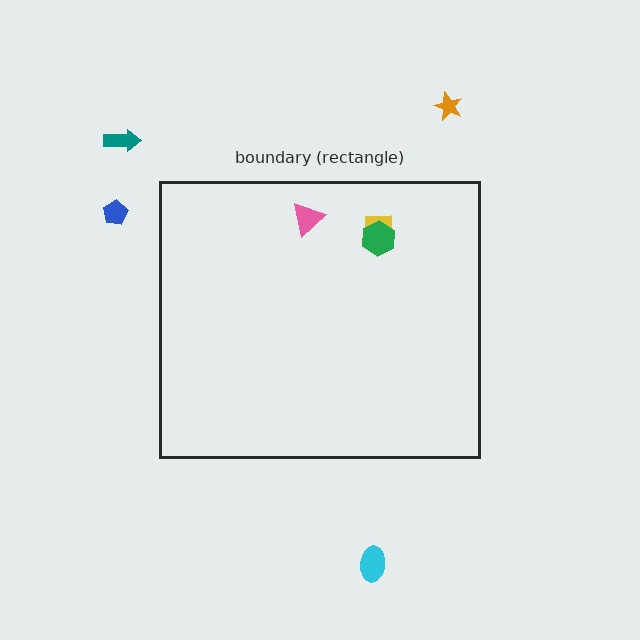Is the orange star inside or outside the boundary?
Outside.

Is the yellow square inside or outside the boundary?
Inside.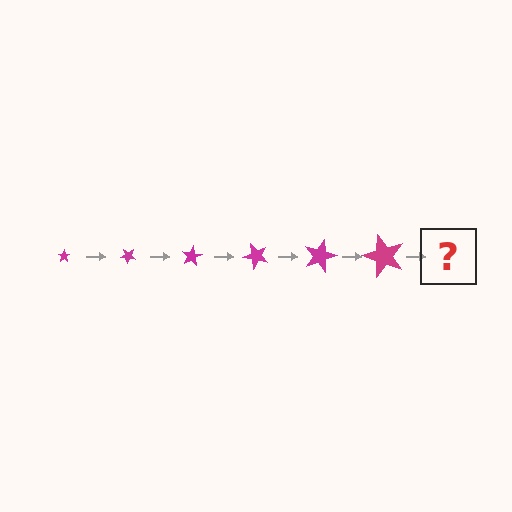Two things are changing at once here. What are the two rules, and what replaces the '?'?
The two rules are that the star grows larger each step and it rotates 40 degrees each step. The '?' should be a star, larger than the previous one and rotated 240 degrees from the start.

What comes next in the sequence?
The next element should be a star, larger than the previous one and rotated 240 degrees from the start.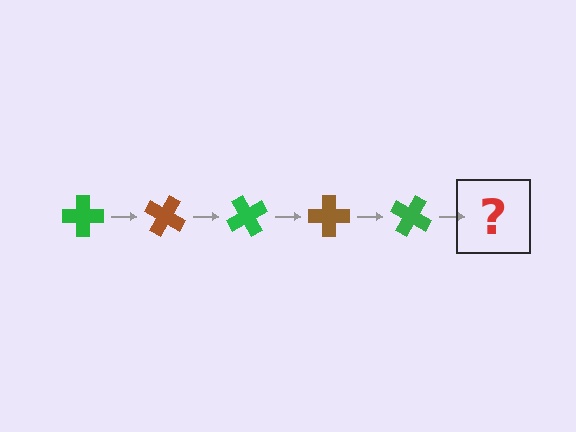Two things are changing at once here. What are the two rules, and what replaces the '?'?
The two rules are that it rotates 30 degrees each step and the color cycles through green and brown. The '?' should be a brown cross, rotated 150 degrees from the start.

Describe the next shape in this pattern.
It should be a brown cross, rotated 150 degrees from the start.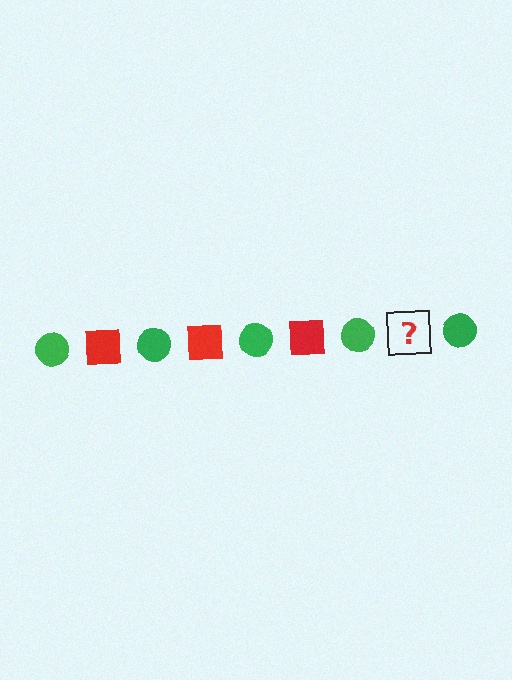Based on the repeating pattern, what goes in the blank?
The blank should be a red square.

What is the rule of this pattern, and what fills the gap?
The rule is that the pattern alternates between green circle and red square. The gap should be filled with a red square.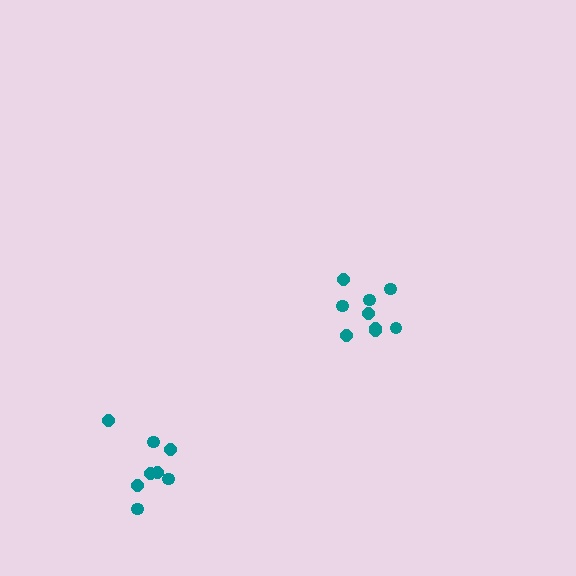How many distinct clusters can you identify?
There are 2 distinct clusters.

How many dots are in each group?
Group 1: 9 dots, Group 2: 8 dots (17 total).